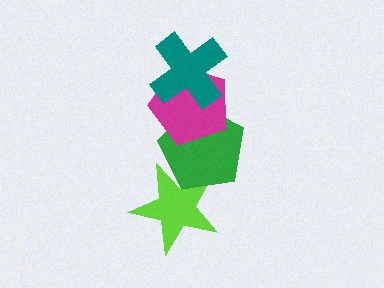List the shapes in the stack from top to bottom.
From top to bottom: the teal cross, the magenta pentagon, the green pentagon, the lime star.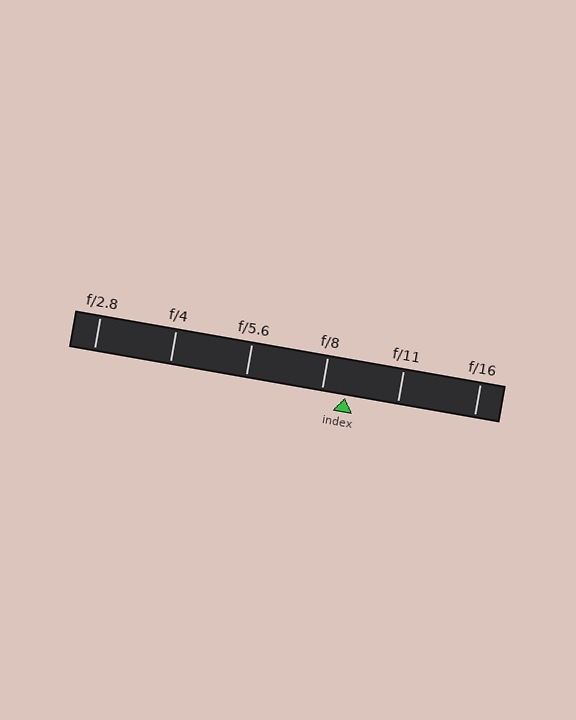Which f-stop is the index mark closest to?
The index mark is closest to f/8.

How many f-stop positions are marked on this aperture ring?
There are 6 f-stop positions marked.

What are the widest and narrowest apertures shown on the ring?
The widest aperture shown is f/2.8 and the narrowest is f/16.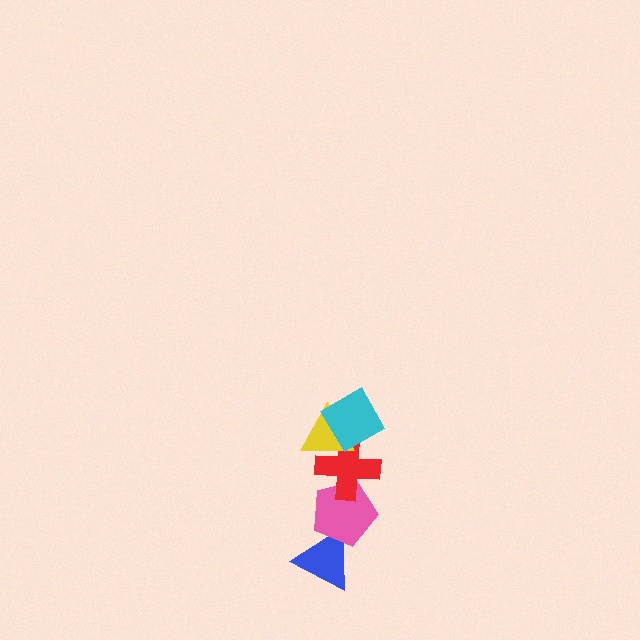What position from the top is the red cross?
The red cross is 3rd from the top.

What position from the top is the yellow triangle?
The yellow triangle is 2nd from the top.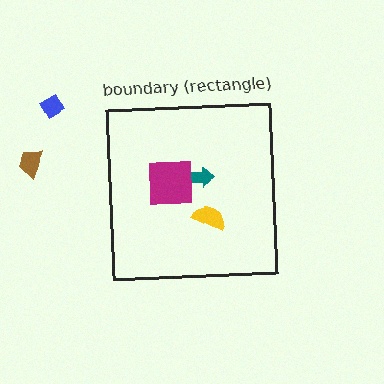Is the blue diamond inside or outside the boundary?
Outside.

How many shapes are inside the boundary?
3 inside, 2 outside.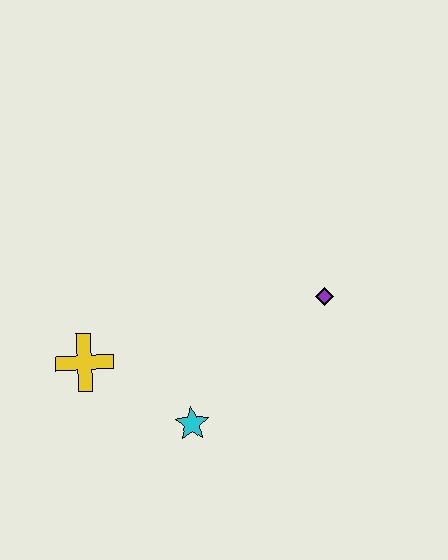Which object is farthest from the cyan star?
The purple diamond is farthest from the cyan star.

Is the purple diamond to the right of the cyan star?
Yes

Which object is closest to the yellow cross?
The cyan star is closest to the yellow cross.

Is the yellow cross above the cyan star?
Yes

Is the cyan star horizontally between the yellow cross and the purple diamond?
Yes